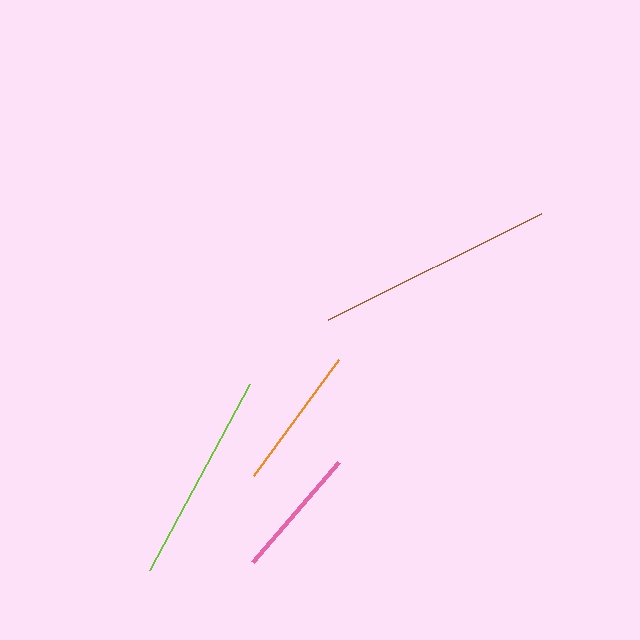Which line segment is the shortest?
The pink line is the shortest at approximately 131 pixels.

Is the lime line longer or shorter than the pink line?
The lime line is longer than the pink line.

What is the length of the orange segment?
The orange segment is approximately 144 pixels long.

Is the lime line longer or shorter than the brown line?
The brown line is longer than the lime line.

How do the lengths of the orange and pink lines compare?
The orange and pink lines are approximately the same length.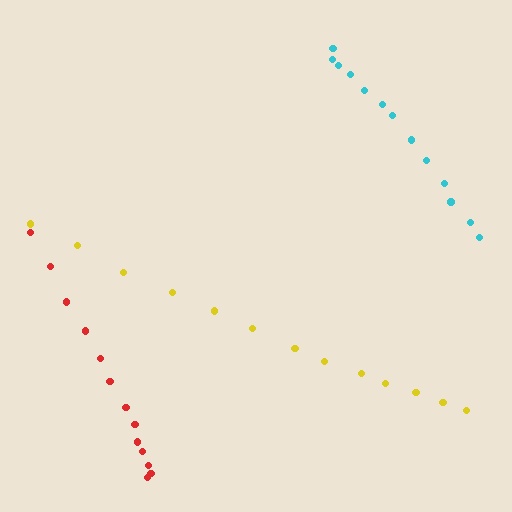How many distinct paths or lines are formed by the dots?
There are 3 distinct paths.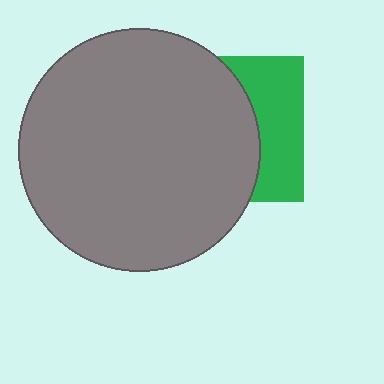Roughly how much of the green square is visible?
A small part of it is visible (roughly 36%).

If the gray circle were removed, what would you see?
You would see the complete green square.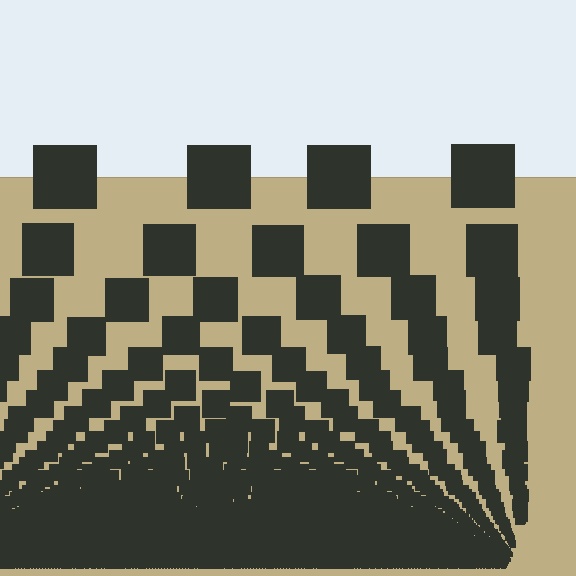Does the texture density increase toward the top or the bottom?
Density increases toward the bottom.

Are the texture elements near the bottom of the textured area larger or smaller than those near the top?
Smaller. The gradient is inverted — elements near the bottom are smaller and denser.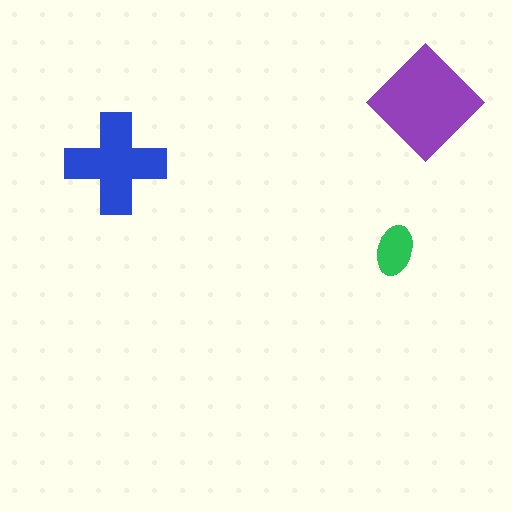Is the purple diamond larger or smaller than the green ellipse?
Larger.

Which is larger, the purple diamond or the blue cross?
The purple diamond.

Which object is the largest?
The purple diamond.